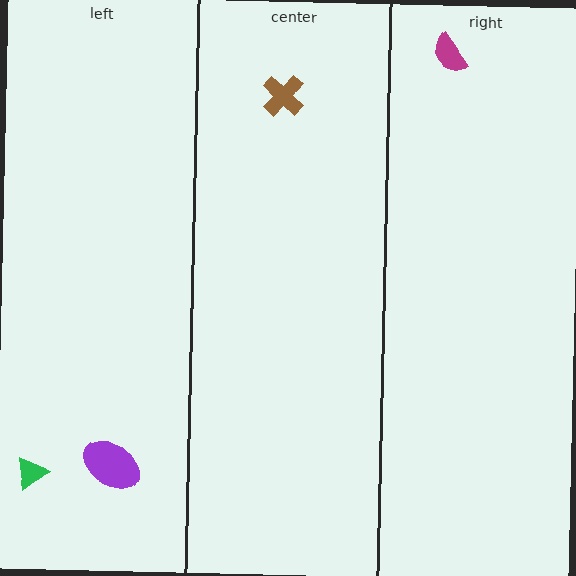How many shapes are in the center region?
1.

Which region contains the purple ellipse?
The left region.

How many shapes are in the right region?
1.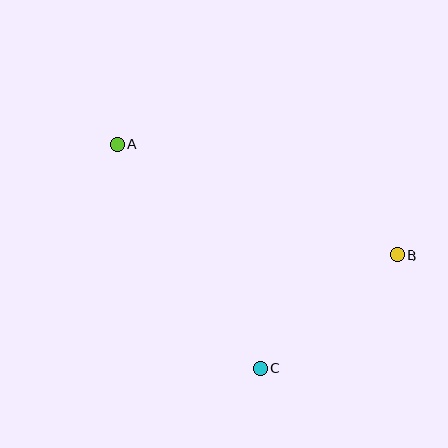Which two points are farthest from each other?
Points A and B are farthest from each other.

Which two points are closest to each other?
Points B and C are closest to each other.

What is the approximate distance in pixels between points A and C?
The distance between A and C is approximately 266 pixels.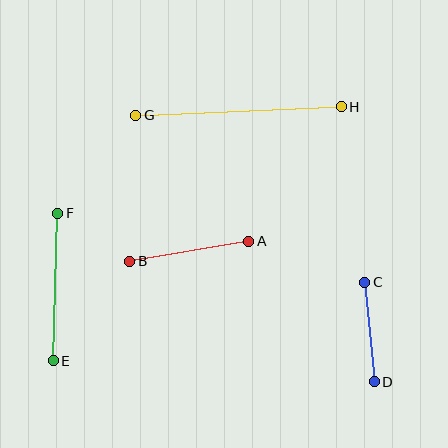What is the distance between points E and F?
The distance is approximately 148 pixels.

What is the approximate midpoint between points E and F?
The midpoint is at approximately (56, 287) pixels.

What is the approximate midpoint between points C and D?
The midpoint is at approximately (369, 332) pixels.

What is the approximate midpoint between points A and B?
The midpoint is at approximately (189, 251) pixels.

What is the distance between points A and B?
The distance is approximately 121 pixels.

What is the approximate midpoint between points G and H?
The midpoint is at approximately (238, 111) pixels.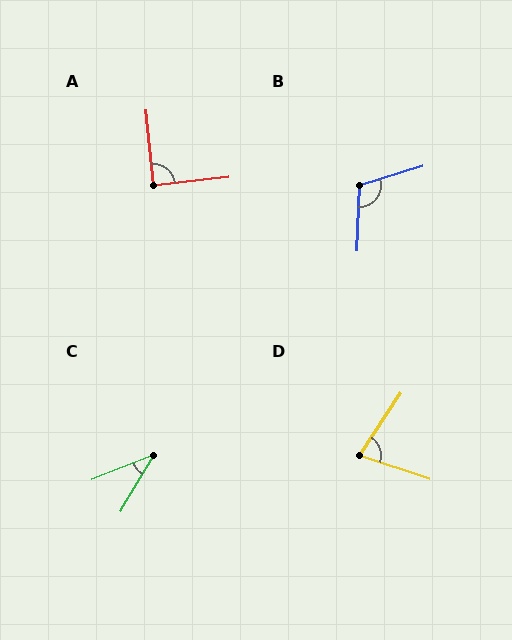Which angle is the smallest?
C, at approximately 38 degrees.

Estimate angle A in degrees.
Approximately 90 degrees.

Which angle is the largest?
B, at approximately 110 degrees.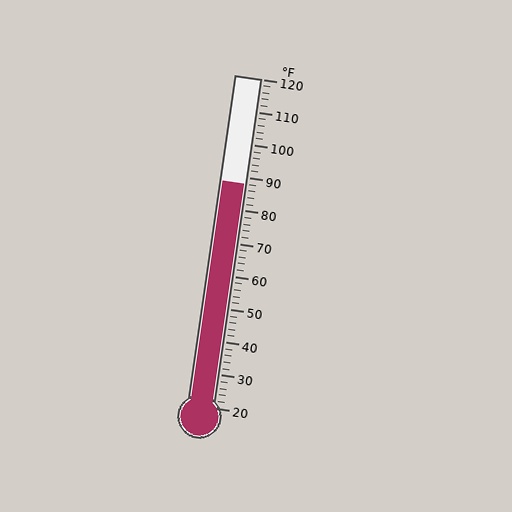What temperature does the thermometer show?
The thermometer shows approximately 88°F.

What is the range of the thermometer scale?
The thermometer scale ranges from 20°F to 120°F.